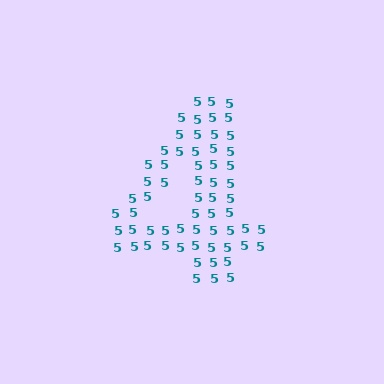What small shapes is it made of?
It is made of small digit 5's.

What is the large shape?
The large shape is the digit 4.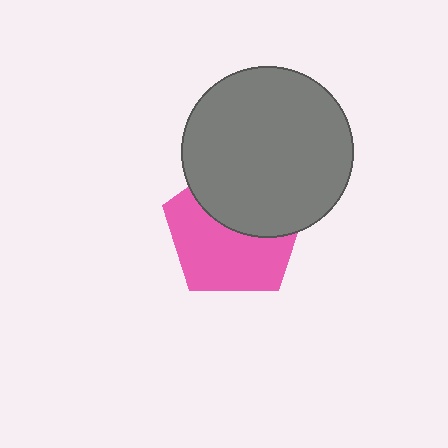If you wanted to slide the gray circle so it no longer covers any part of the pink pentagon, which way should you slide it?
Slide it up — that is the most direct way to separate the two shapes.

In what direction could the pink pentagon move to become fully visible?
The pink pentagon could move down. That would shift it out from behind the gray circle entirely.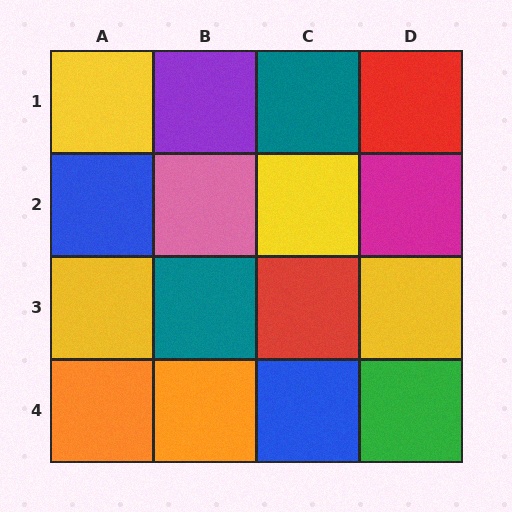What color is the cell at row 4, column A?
Orange.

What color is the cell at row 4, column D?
Green.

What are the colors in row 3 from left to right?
Yellow, teal, red, yellow.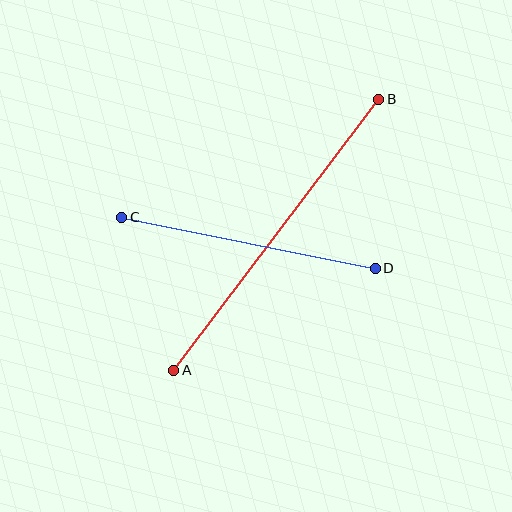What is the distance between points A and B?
The distance is approximately 340 pixels.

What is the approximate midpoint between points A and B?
The midpoint is at approximately (276, 235) pixels.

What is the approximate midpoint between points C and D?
The midpoint is at approximately (249, 243) pixels.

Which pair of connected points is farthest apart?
Points A and B are farthest apart.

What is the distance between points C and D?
The distance is approximately 259 pixels.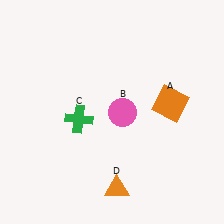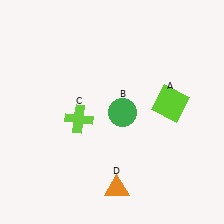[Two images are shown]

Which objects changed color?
A changed from orange to lime. B changed from pink to green. C changed from green to lime.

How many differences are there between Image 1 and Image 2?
There are 3 differences between the two images.